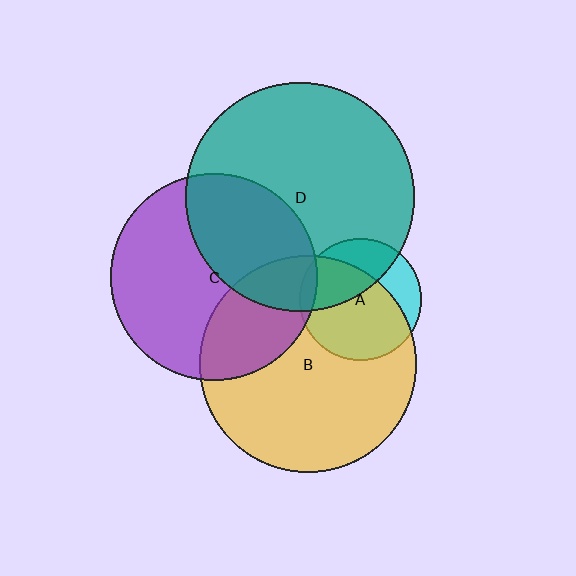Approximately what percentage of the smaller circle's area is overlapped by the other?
Approximately 5%.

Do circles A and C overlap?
Yes.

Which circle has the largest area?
Circle D (teal).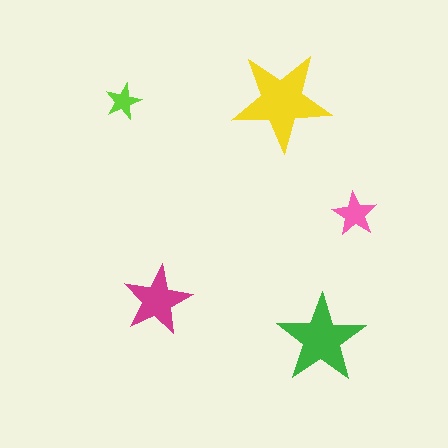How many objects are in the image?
There are 5 objects in the image.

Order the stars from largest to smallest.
the yellow one, the green one, the magenta one, the pink one, the lime one.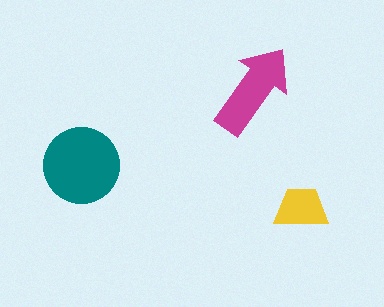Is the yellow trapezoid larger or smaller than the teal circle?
Smaller.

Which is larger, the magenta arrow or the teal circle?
The teal circle.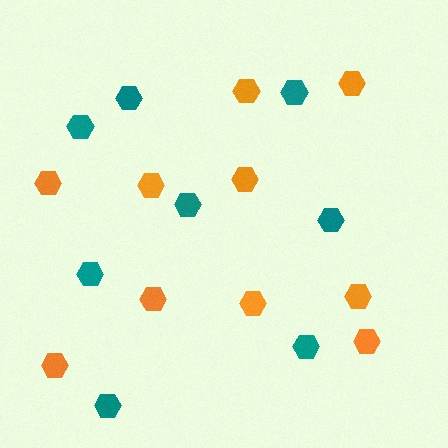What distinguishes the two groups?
There are 2 groups: one group of orange hexagons (10) and one group of teal hexagons (8).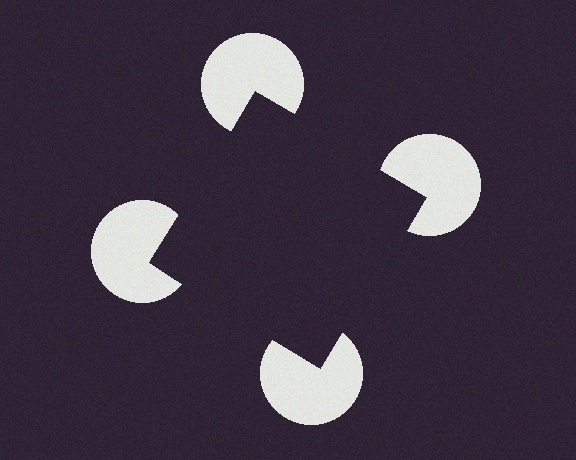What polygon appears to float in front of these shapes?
An illusory square — its edges are inferred from the aligned wedge cuts in the pac-man discs, not physically drawn.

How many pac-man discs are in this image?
There are 4 — one at each vertex of the illusory square.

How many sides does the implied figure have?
4 sides.